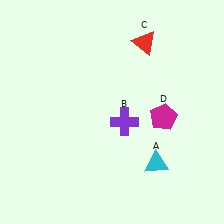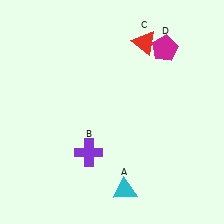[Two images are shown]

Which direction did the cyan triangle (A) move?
The cyan triangle (A) moved left.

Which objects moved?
The objects that moved are: the cyan triangle (A), the purple cross (B), the magenta pentagon (D).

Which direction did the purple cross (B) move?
The purple cross (B) moved left.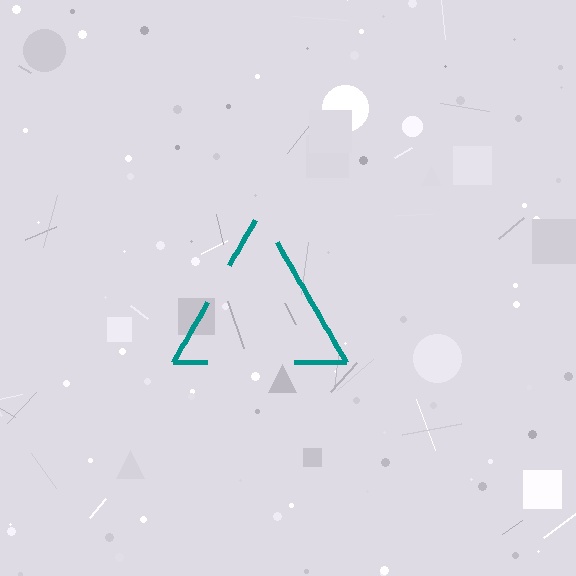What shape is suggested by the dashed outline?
The dashed outline suggests a triangle.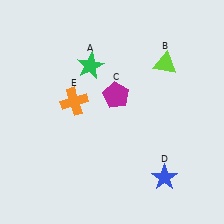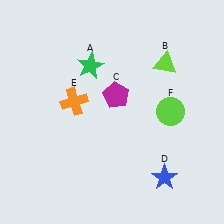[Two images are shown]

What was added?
A lime circle (F) was added in Image 2.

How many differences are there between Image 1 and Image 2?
There is 1 difference between the two images.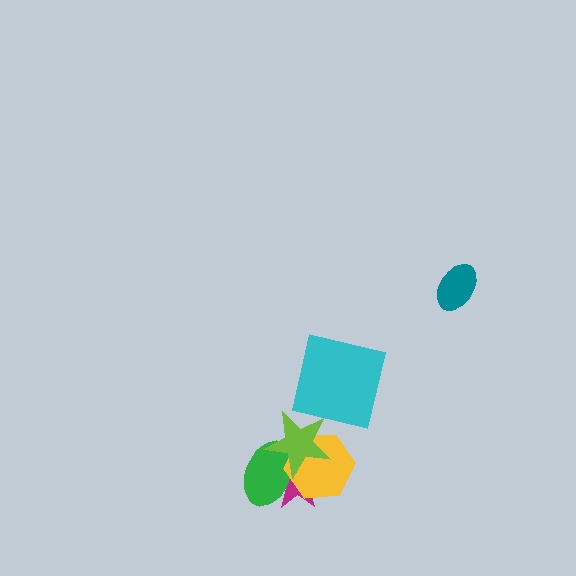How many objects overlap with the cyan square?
0 objects overlap with the cyan square.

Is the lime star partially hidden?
No, no other shape covers it.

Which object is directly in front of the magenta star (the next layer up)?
The green ellipse is directly in front of the magenta star.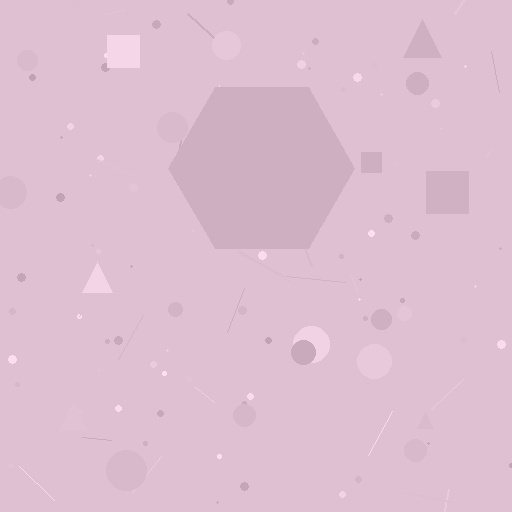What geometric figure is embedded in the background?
A hexagon is embedded in the background.